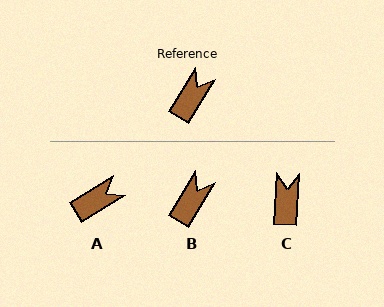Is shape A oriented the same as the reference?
No, it is off by about 28 degrees.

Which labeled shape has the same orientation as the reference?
B.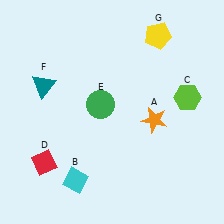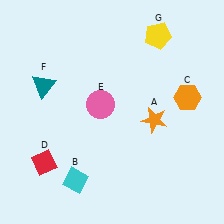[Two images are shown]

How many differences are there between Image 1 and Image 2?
There are 2 differences between the two images.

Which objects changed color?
C changed from lime to orange. E changed from green to pink.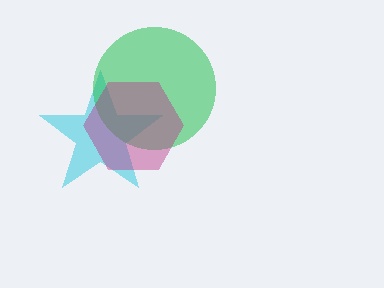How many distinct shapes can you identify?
There are 3 distinct shapes: a cyan star, a green circle, a magenta hexagon.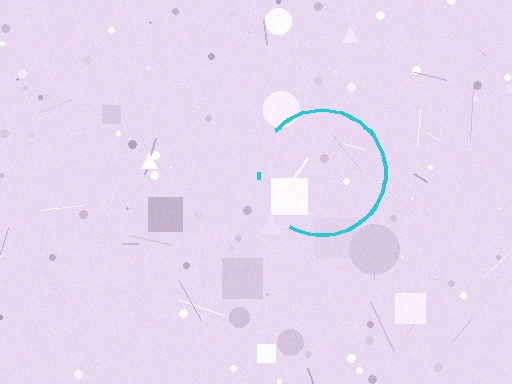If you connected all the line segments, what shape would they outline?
They would outline a circle.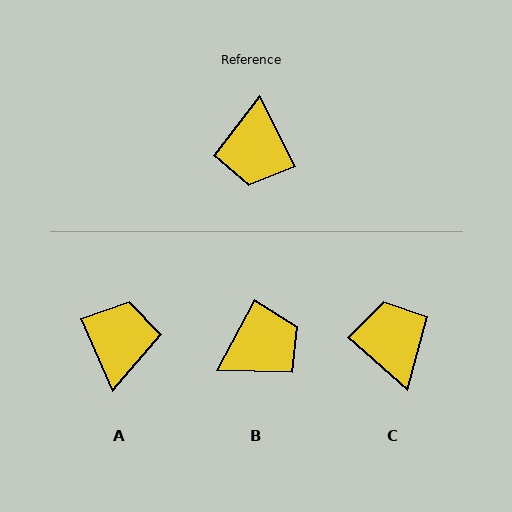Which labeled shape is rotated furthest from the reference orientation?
A, about 176 degrees away.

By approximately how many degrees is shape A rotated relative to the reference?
Approximately 176 degrees counter-clockwise.